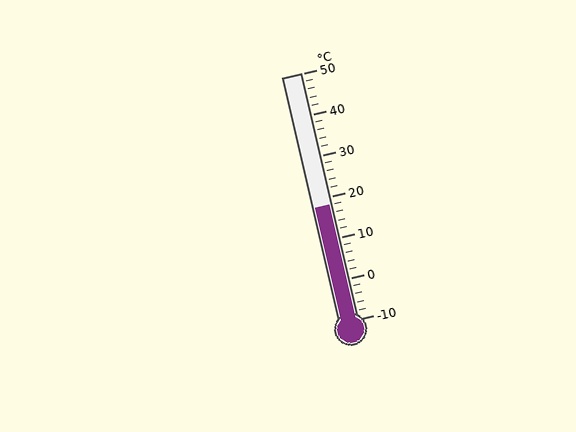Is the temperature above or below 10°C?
The temperature is above 10°C.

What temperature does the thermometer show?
The thermometer shows approximately 18°C.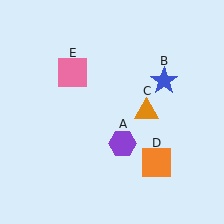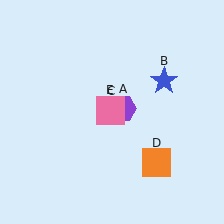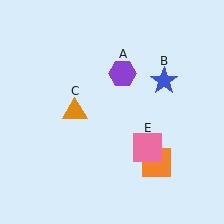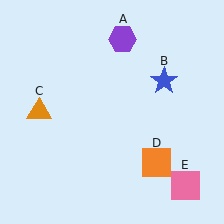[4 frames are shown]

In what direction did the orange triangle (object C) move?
The orange triangle (object C) moved left.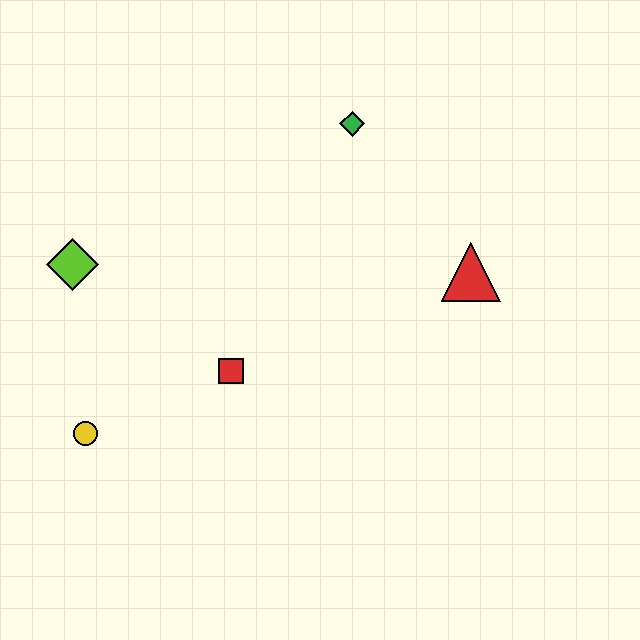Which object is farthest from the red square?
The green diamond is farthest from the red square.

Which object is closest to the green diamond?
The red triangle is closest to the green diamond.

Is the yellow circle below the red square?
Yes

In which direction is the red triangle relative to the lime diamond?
The red triangle is to the right of the lime diamond.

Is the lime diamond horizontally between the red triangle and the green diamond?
No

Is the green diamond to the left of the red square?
No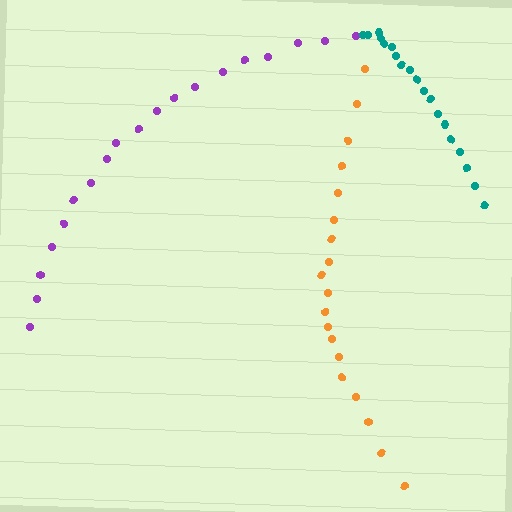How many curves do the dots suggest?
There are 3 distinct paths.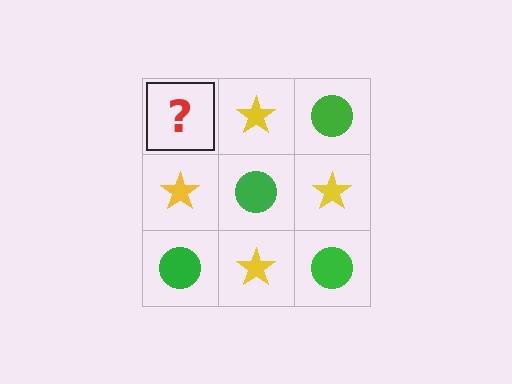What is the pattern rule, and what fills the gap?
The rule is that it alternates green circle and yellow star in a checkerboard pattern. The gap should be filled with a green circle.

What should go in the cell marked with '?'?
The missing cell should contain a green circle.